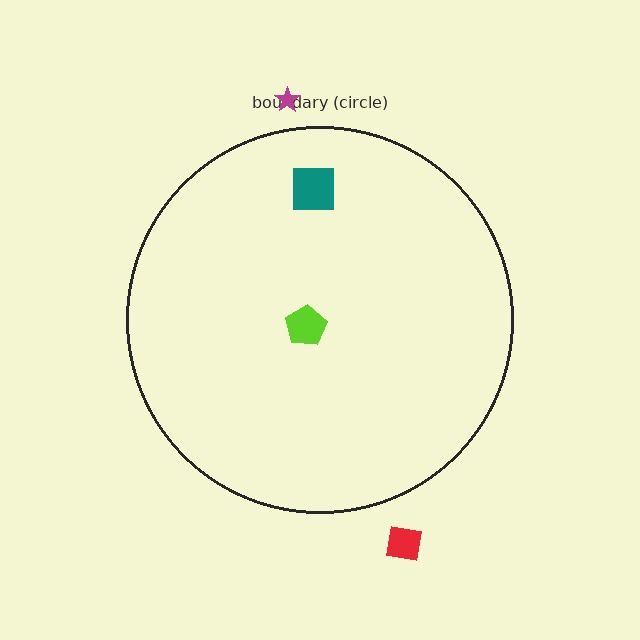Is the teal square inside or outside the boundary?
Inside.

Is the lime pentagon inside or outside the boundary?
Inside.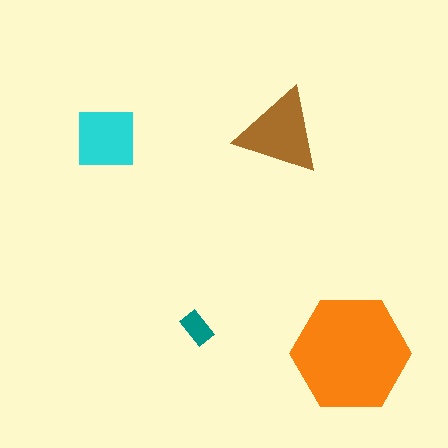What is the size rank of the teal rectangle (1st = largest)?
4th.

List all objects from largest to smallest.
The orange hexagon, the brown triangle, the cyan square, the teal rectangle.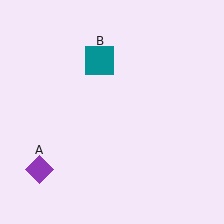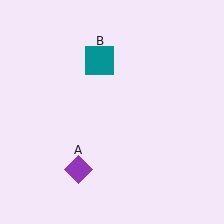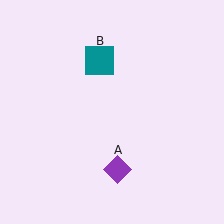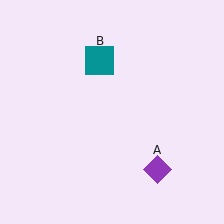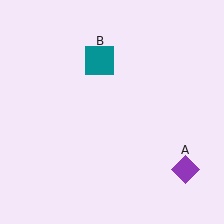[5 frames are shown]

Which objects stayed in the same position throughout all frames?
Teal square (object B) remained stationary.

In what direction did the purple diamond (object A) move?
The purple diamond (object A) moved right.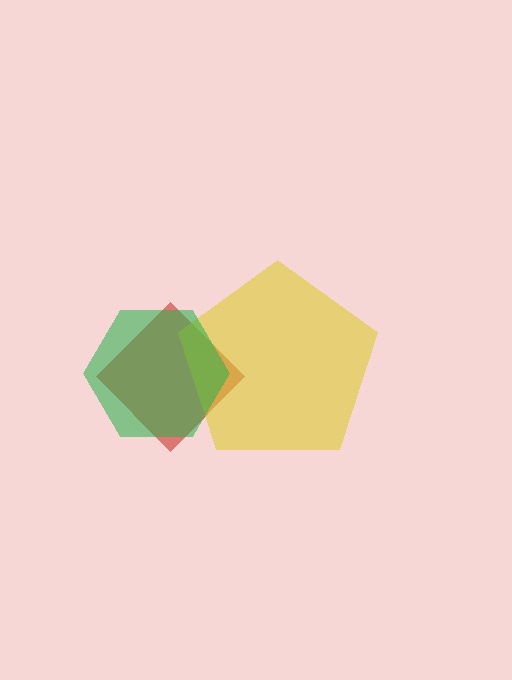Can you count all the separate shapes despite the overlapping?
Yes, there are 3 separate shapes.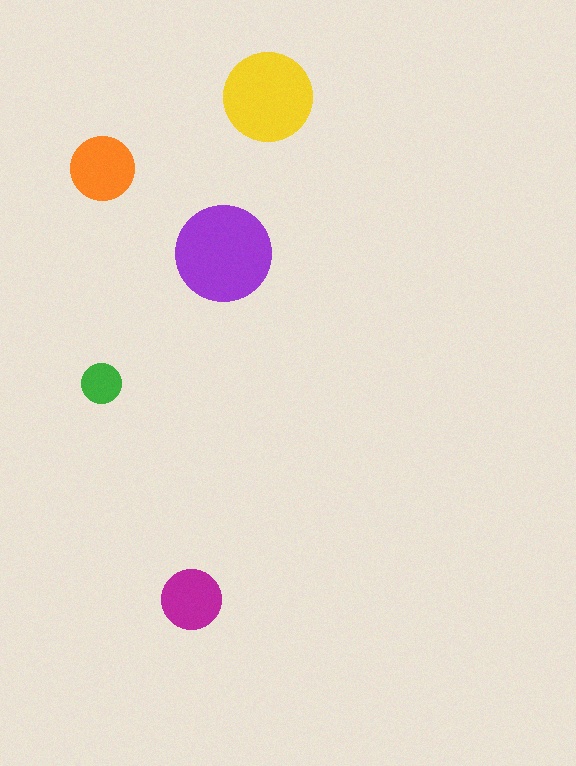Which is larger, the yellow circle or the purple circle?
The purple one.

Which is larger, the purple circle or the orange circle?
The purple one.